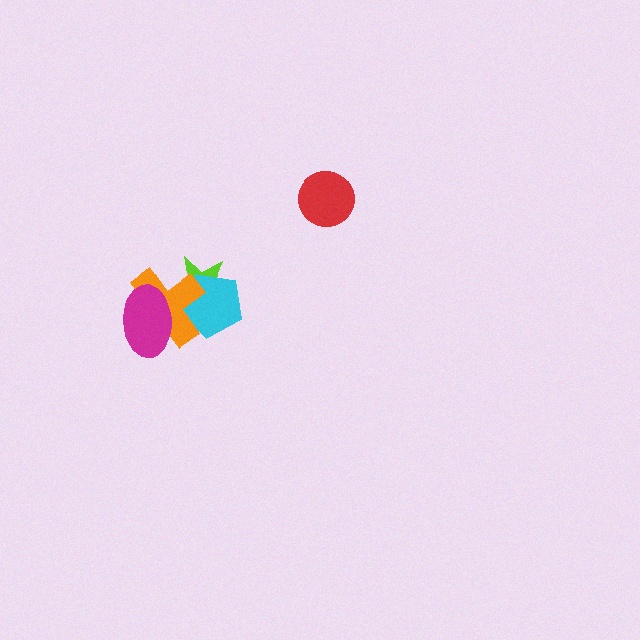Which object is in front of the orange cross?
The magenta ellipse is in front of the orange cross.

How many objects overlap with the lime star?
2 objects overlap with the lime star.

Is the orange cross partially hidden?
Yes, it is partially covered by another shape.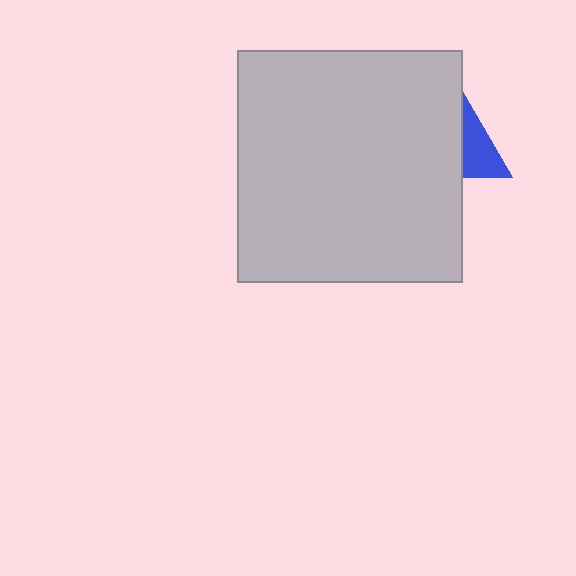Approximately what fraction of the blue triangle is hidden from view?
Roughly 68% of the blue triangle is hidden behind the light gray rectangle.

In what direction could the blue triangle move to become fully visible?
The blue triangle could move right. That would shift it out from behind the light gray rectangle entirely.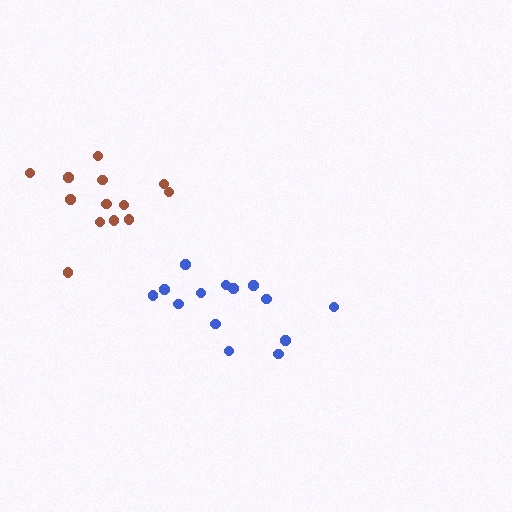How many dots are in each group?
Group 1: 14 dots, Group 2: 14 dots (28 total).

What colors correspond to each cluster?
The clusters are colored: brown, blue.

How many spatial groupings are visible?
There are 2 spatial groupings.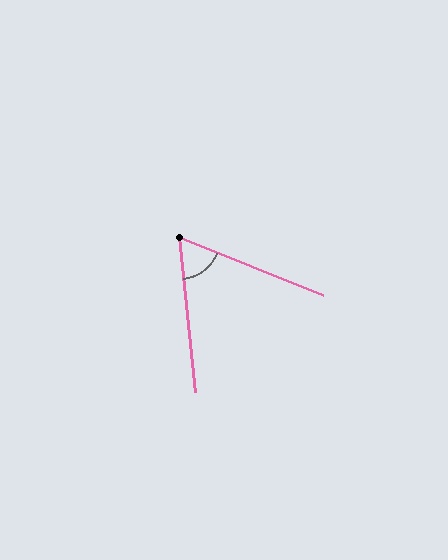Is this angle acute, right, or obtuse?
It is acute.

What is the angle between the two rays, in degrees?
Approximately 63 degrees.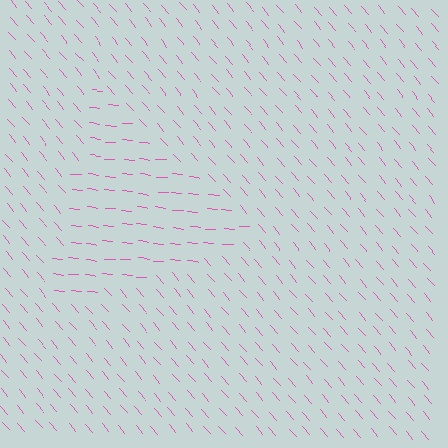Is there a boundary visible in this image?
Yes, there is a texture boundary formed by a change in line orientation.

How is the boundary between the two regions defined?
The boundary is defined purely by a change in line orientation (approximately 45 degrees difference). All lines are the same color and thickness.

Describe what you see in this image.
The image is filled with small pink line segments. A triangle region in the image has lines oriented differently from the surrounding lines, creating a visible texture boundary.